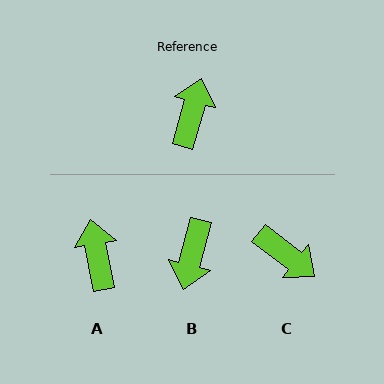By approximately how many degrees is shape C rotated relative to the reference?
Approximately 112 degrees clockwise.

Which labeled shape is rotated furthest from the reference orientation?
B, about 179 degrees away.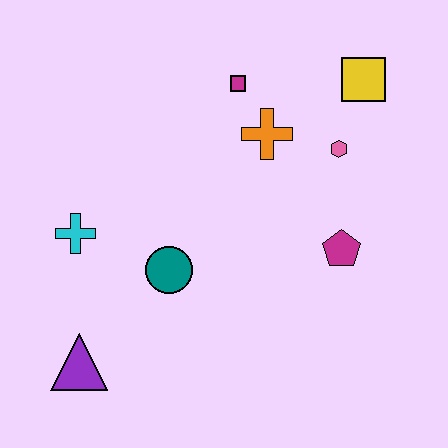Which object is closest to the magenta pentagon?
The pink hexagon is closest to the magenta pentagon.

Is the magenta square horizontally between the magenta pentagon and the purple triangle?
Yes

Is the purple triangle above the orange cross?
No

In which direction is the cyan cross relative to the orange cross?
The cyan cross is to the left of the orange cross.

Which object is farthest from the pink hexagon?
The purple triangle is farthest from the pink hexagon.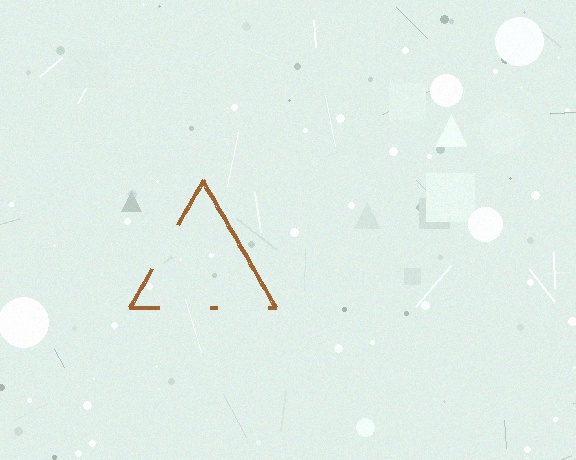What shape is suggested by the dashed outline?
The dashed outline suggests a triangle.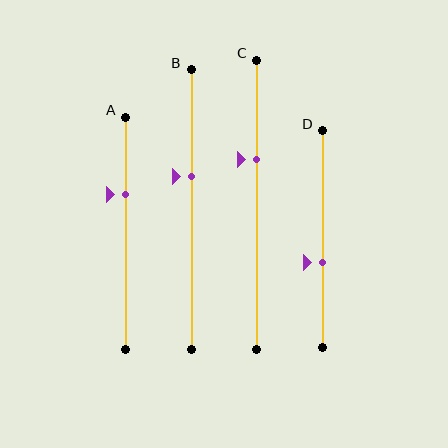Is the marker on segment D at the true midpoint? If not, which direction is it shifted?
No, the marker on segment D is shifted downward by about 11% of the segment length.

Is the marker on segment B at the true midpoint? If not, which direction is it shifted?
No, the marker on segment B is shifted upward by about 12% of the segment length.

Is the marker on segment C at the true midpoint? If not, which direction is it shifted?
No, the marker on segment C is shifted upward by about 16% of the segment length.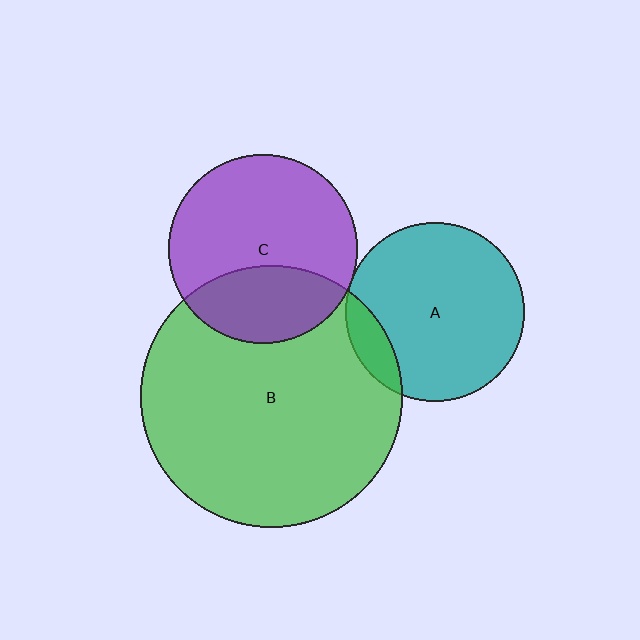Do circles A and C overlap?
Yes.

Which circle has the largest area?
Circle B (green).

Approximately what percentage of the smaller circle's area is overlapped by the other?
Approximately 5%.